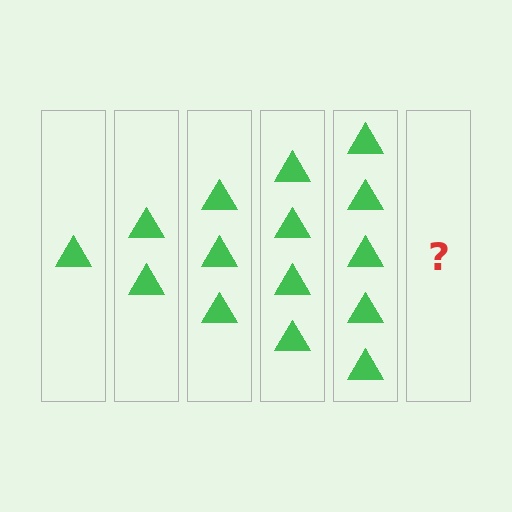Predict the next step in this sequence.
The next step is 6 triangles.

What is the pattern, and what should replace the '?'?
The pattern is that each step adds one more triangle. The '?' should be 6 triangles.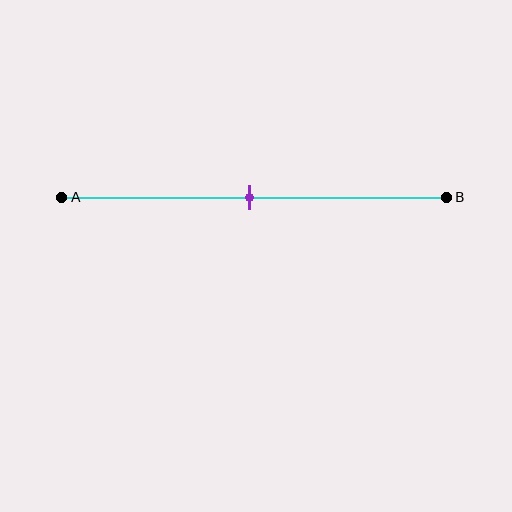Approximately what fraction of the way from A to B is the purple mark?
The purple mark is approximately 50% of the way from A to B.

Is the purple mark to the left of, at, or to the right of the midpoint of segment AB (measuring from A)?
The purple mark is approximately at the midpoint of segment AB.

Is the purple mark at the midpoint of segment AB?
Yes, the mark is approximately at the midpoint.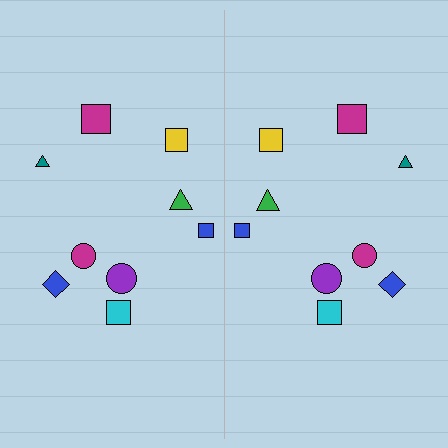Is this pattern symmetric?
Yes, this pattern has bilateral (reflection) symmetry.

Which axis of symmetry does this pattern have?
The pattern has a vertical axis of symmetry running through the center of the image.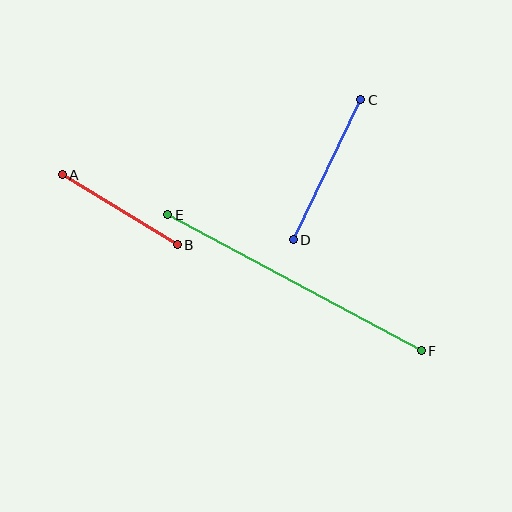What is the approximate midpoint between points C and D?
The midpoint is at approximately (327, 170) pixels.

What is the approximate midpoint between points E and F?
The midpoint is at approximately (294, 283) pixels.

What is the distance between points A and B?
The distance is approximately 134 pixels.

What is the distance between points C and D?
The distance is approximately 156 pixels.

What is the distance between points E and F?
The distance is approximately 287 pixels.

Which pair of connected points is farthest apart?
Points E and F are farthest apart.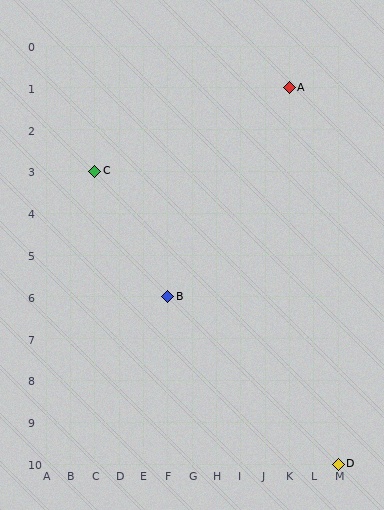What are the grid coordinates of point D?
Point D is at grid coordinates (M, 10).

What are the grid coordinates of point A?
Point A is at grid coordinates (K, 1).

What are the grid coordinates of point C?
Point C is at grid coordinates (C, 3).